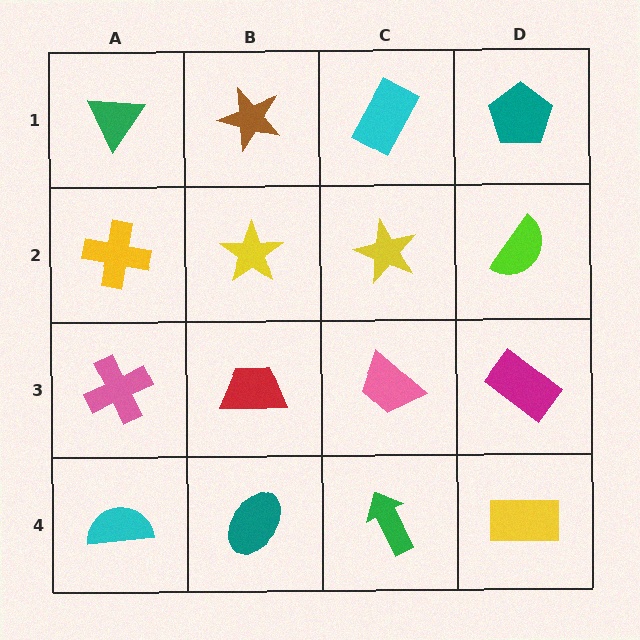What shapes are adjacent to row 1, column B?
A yellow star (row 2, column B), a green triangle (row 1, column A), a cyan rectangle (row 1, column C).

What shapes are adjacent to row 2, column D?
A teal pentagon (row 1, column D), a magenta rectangle (row 3, column D), a yellow star (row 2, column C).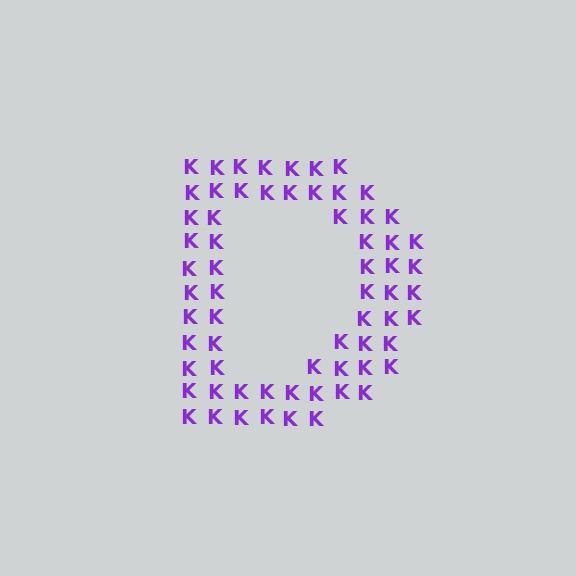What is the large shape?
The large shape is the letter D.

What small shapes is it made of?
It is made of small letter K's.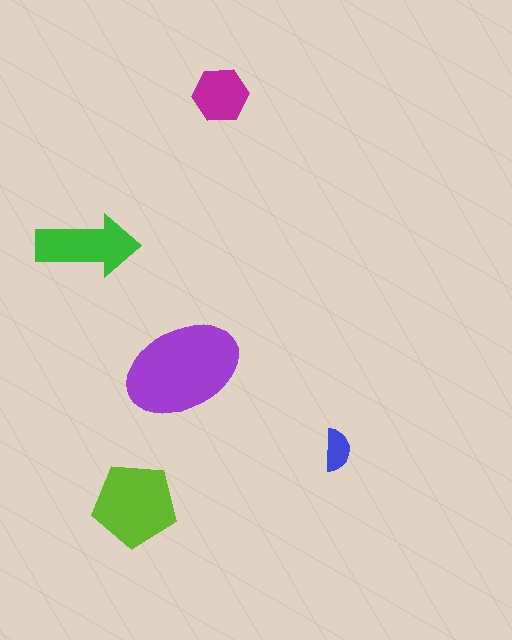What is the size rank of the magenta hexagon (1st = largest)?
4th.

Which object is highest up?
The magenta hexagon is topmost.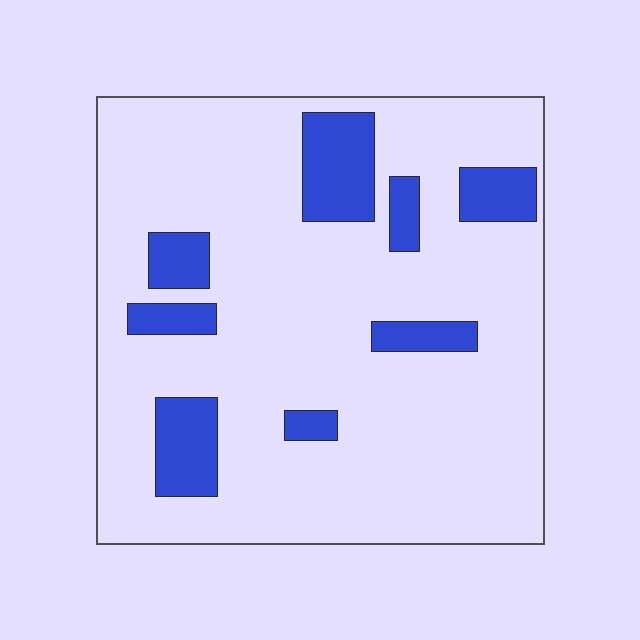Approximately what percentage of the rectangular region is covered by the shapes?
Approximately 15%.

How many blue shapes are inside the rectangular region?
8.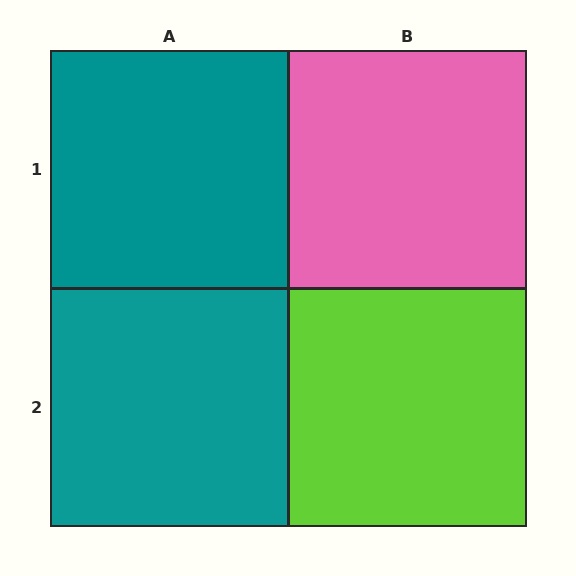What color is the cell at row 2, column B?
Lime.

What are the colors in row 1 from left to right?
Teal, pink.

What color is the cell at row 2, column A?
Teal.